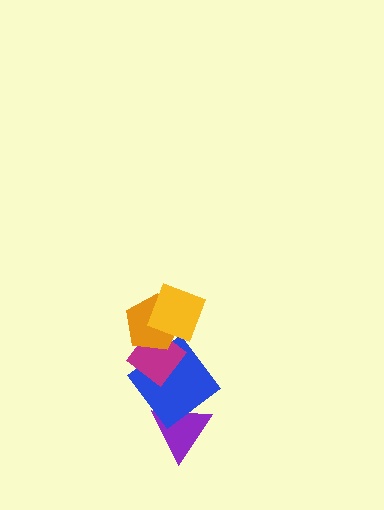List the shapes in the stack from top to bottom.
From top to bottom: the yellow square, the orange pentagon, the magenta diamond, the blue diamond, the purple triangle.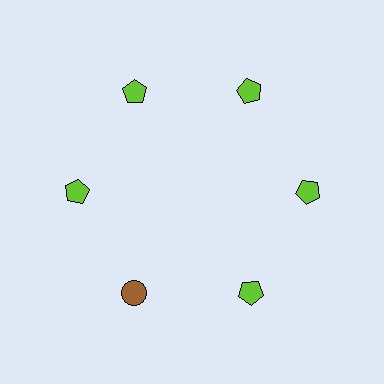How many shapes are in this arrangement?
There are 6 shapes arranged in a ring pattern.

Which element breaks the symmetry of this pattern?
The brown circle at roughly the 7 o'clock position breaks the symmetry. All other shapes are lime pentagons.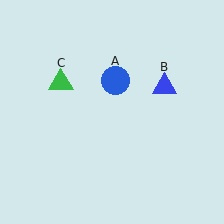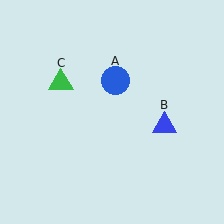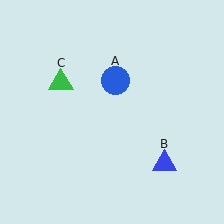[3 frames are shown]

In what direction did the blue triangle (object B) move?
The blue triangle (object B) moved down.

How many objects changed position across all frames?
1 object changed position: blue triangle (object B).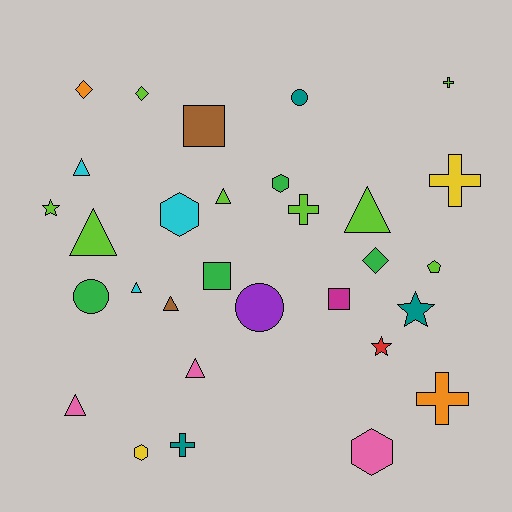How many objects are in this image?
There are 30 objects.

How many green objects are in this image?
There are 4 green objects.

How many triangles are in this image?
There are 8 triangles.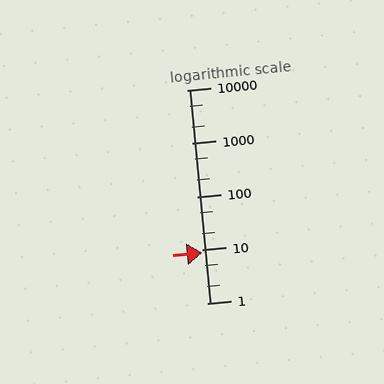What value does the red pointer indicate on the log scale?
The pointer indicates approximately 8.8.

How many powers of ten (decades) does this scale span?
The scale spans 4 decades, from 1 to 10000.